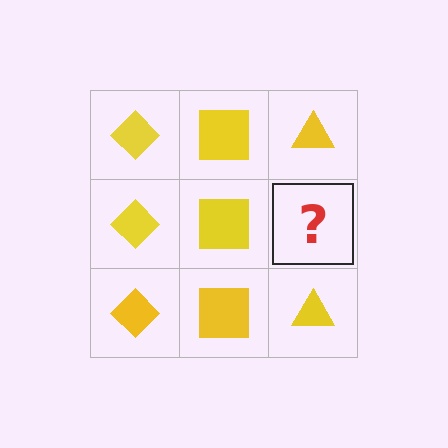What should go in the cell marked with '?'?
The missing cell should contain a yellow triangle.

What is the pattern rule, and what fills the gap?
The rule is that each column has a consistent shape. The gap should be filled with a yellow triangle.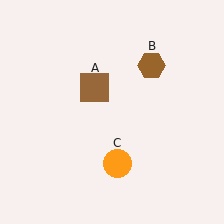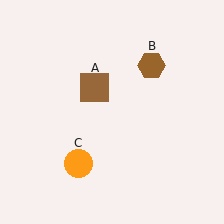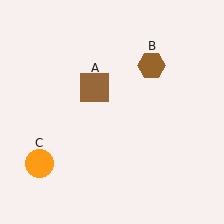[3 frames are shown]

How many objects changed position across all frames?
1 object changed position: orange circle (object C).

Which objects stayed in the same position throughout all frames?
Brown square (object A) and brown hexagon (object B) remained stationary.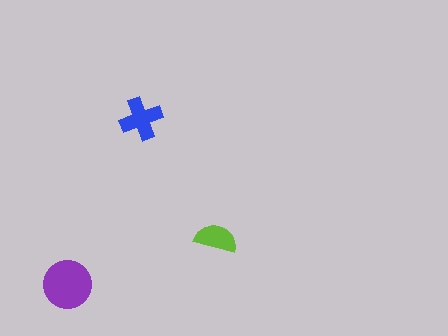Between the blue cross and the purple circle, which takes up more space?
The purple circle.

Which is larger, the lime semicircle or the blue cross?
The blue cross.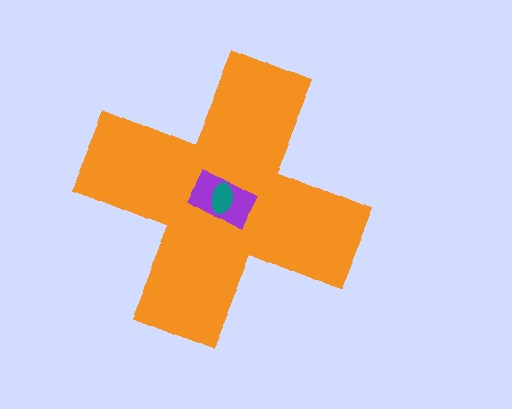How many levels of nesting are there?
3.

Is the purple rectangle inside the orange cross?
Yes.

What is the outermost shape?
The orange cross.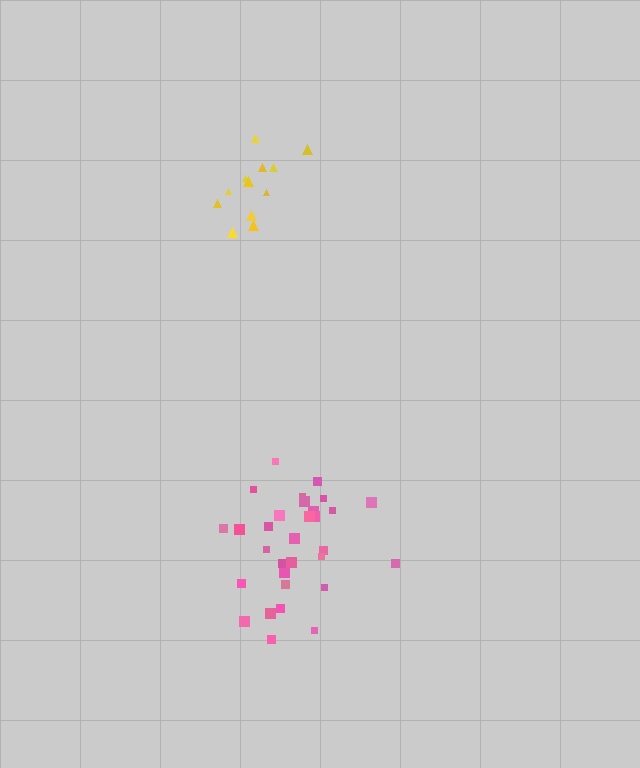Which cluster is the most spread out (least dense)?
Pink.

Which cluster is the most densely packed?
Yellow.